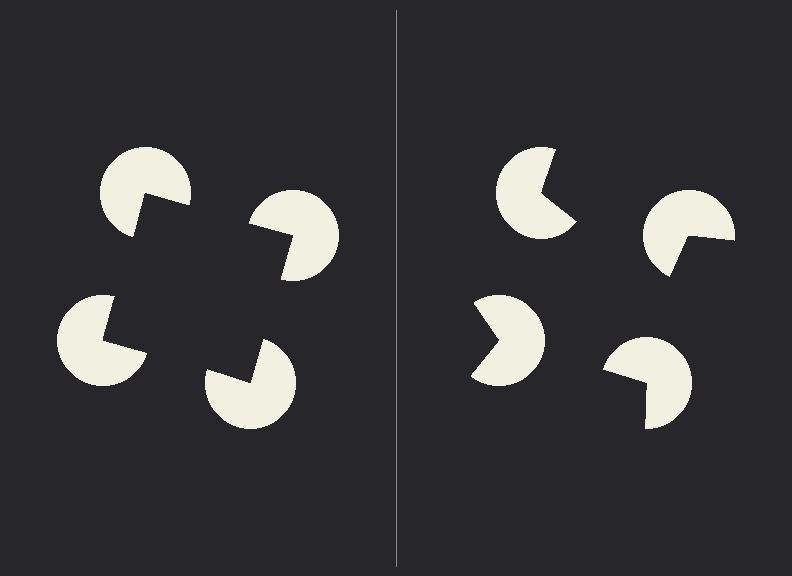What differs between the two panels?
The pac-man discs are positioned identically on both sides; only the wedge orientations differ. On the left they align to a square; on the right they are misaligned.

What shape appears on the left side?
An illusory square.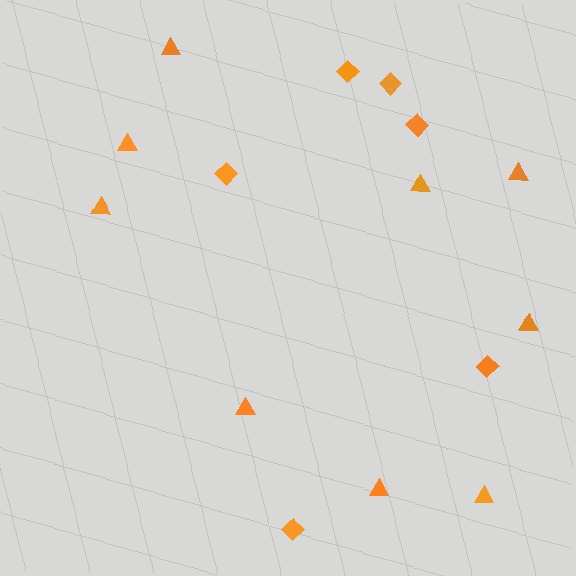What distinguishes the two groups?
There are 2 groups: one group of triangles (9) and one group of diamonds (6).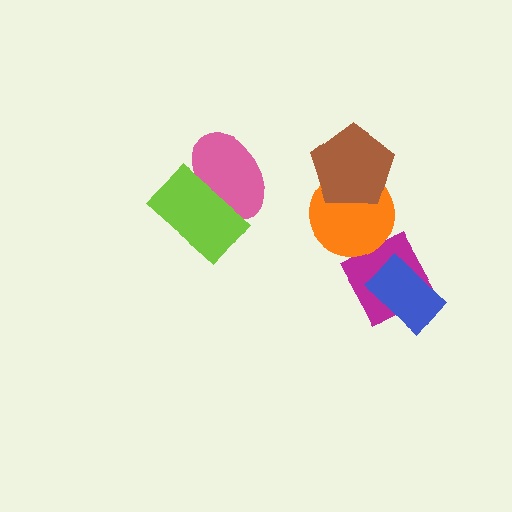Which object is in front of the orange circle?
The brown pentagon is in front of the orange circle.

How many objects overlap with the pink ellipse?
1 object overlaps with the pink ellipse.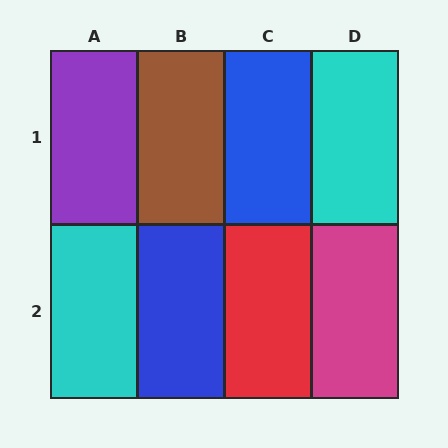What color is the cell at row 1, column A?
Purple.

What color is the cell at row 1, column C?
Blue.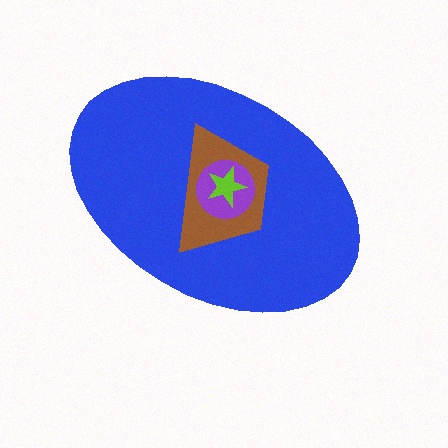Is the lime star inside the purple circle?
Yes.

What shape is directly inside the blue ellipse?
The brown trapezoid.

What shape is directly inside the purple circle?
The lime star.